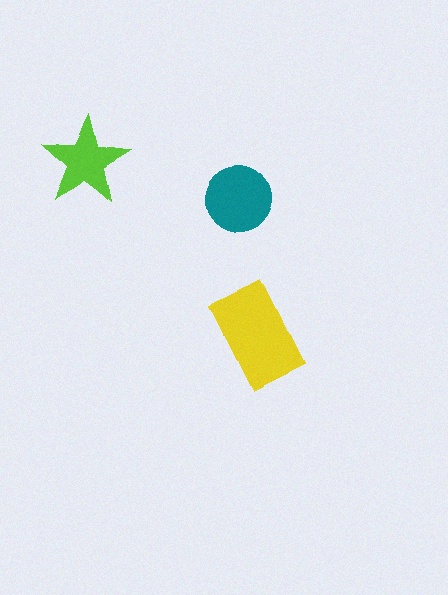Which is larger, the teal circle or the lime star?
The teal circle.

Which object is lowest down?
The yellow rectangle is bottommost.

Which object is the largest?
The yellow rectangle.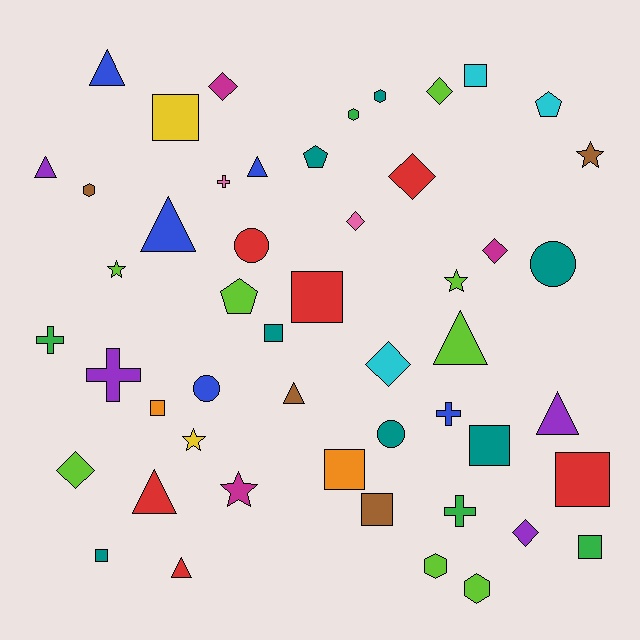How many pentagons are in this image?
There are 3 pentagons.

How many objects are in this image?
There are 50 objects.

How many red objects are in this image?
There are 6 red objects.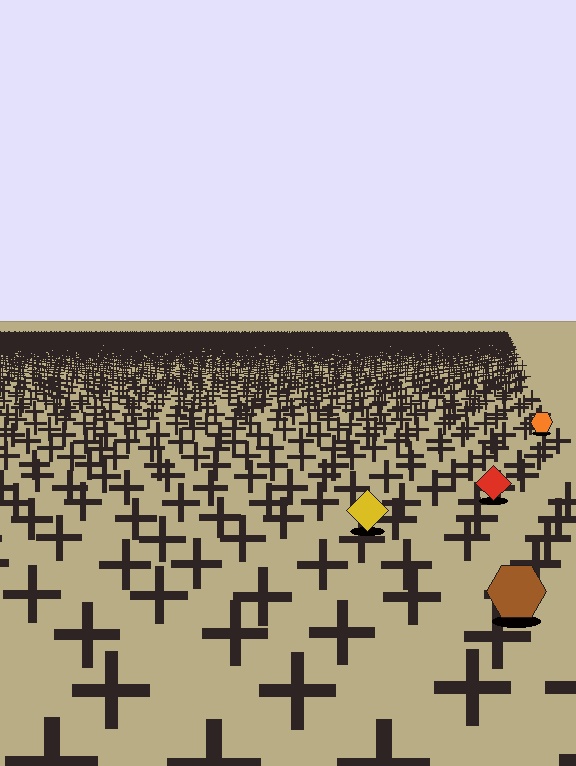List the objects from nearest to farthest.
From nearest to farthest: the brown hexagon, the yellow diamond, the red diamond, the orange hexagon.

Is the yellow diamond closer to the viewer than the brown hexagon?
No. The brown hexagon is closer — you can tell from the texture gradient: the ground texture is coarser near it.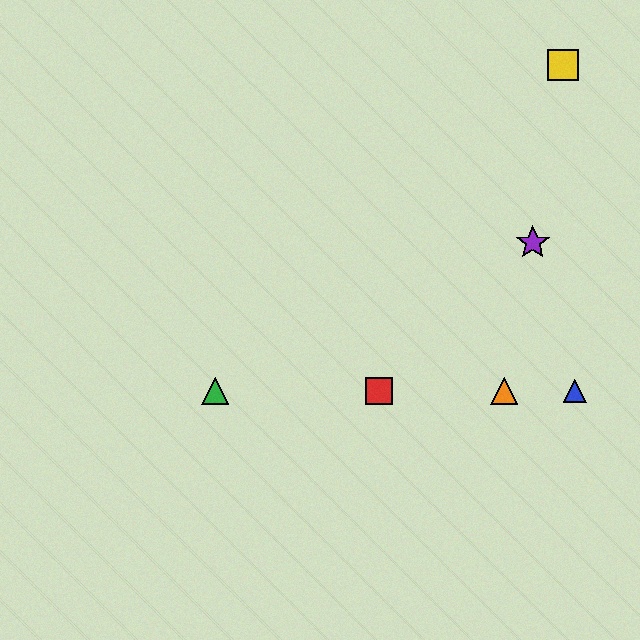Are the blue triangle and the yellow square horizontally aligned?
No, the blue triangle is at y≈391 and the yellow square is at y≈65.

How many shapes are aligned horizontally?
4 shapes (the red square, the blue triangle, the green triangle, the orange triangle) are aligned horizontally.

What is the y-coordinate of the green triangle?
The green triangle is at y≈391.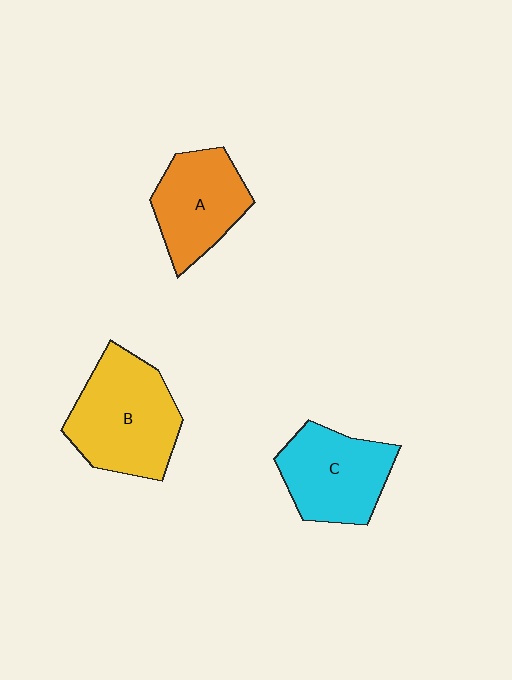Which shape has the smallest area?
Shape A (orange).